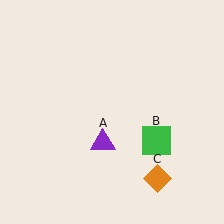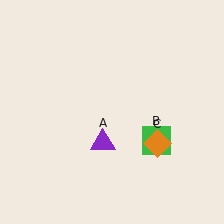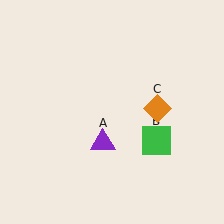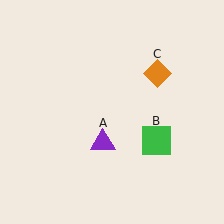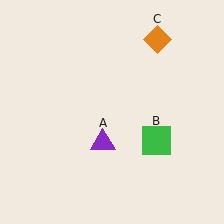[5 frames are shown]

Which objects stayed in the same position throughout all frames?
Purple triangle (object A) and green square (object B) remained stationary.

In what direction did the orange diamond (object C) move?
The orange diamond (object C) moved up.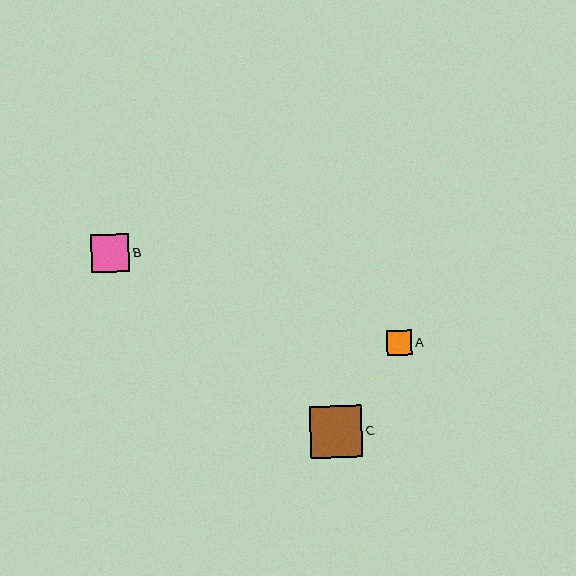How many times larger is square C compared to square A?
Square C is approximately 2.1 times the size of square A.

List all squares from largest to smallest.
From largest to smallest: C, B, A.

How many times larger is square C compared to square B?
Square C is approximately 1.4 times the size of square B.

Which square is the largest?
Square C is the largest with a size of approximately 52 pixels.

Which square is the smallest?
Square A is the smallest with a size of approximately 25 pixels.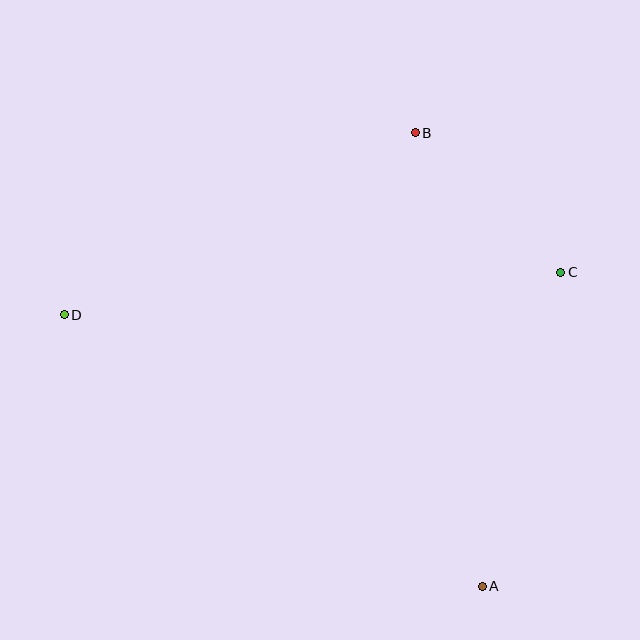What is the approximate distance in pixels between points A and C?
The distance between A and C is approximately 324 pixels.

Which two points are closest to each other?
Points B and C are closest to each other.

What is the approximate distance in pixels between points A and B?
The distance between A and B is approximately 458 pixels.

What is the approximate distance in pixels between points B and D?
The distance between B and D is approximately 395 pixels.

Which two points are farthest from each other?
Points C and D are farthest from each other.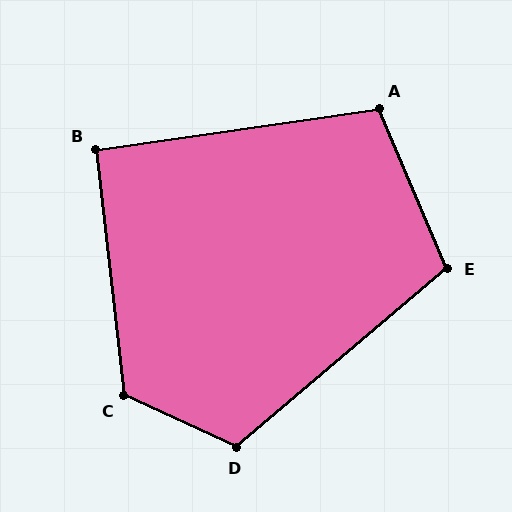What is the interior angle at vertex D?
Approximately 115 degrees (obtuse).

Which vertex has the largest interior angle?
C, at approximately 121 degrees.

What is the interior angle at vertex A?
Approximately 105 degrees (obtuse).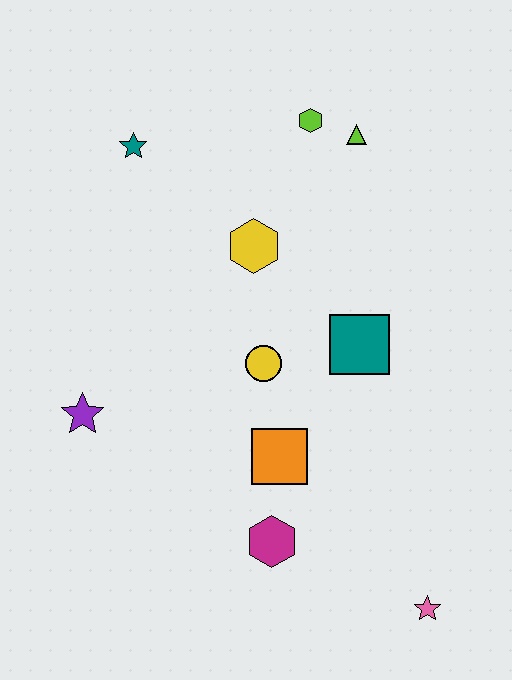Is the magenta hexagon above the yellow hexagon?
No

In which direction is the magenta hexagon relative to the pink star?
The magenta hexagon is to the left of the pink star.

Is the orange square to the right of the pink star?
No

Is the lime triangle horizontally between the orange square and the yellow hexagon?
No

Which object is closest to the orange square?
The magenta hexagon is closest to the orange square.